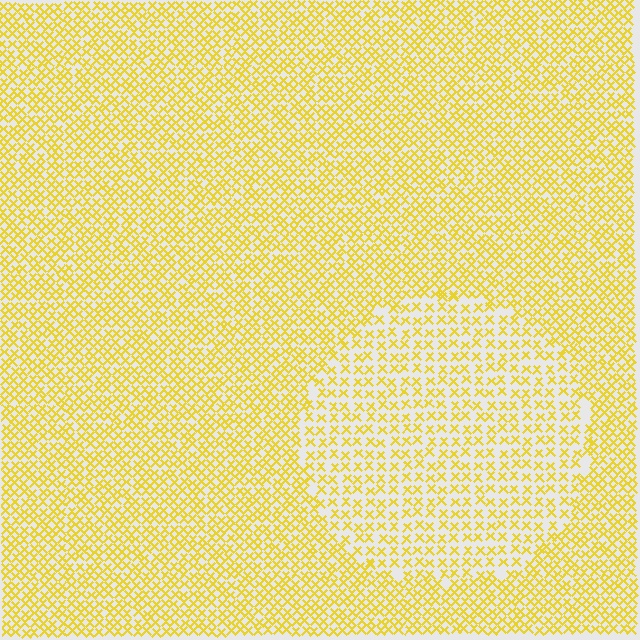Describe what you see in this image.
The image contains small yellow elements arranged at two different densities. A circle-shaped region is visible where the elements are less densely packed than the surrounding area.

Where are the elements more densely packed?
The elements are more densely packed outside the circle boundary.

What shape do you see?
I see a circle.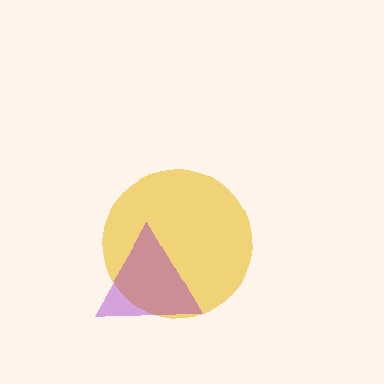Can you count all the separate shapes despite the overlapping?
Yes, there are 2 separate shapes.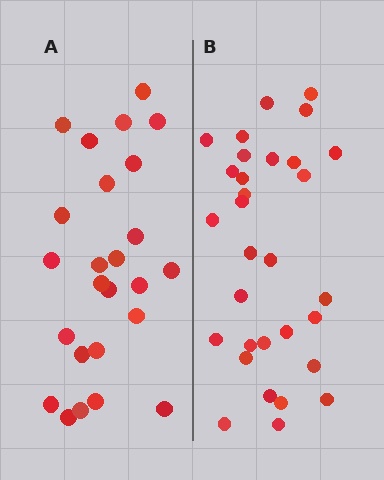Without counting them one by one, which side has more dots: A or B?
Region B (the right region) has more dots.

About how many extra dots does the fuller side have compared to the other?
Region B has about 6 more dots than region A.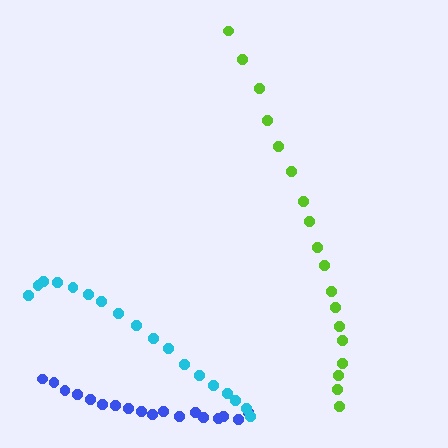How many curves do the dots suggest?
There are 3 distinct paths.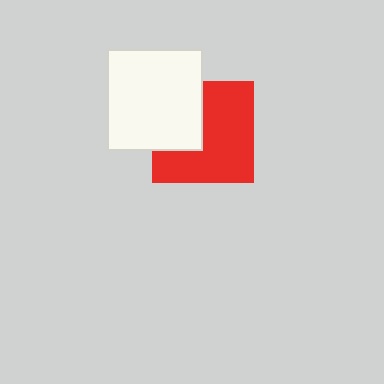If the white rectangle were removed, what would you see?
You would see the complete red square.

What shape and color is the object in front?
The object in front is a white rectangle.